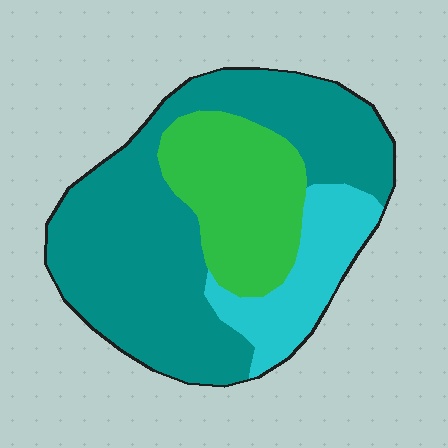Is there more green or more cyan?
Green.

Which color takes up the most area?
Teal, at roughly 60%.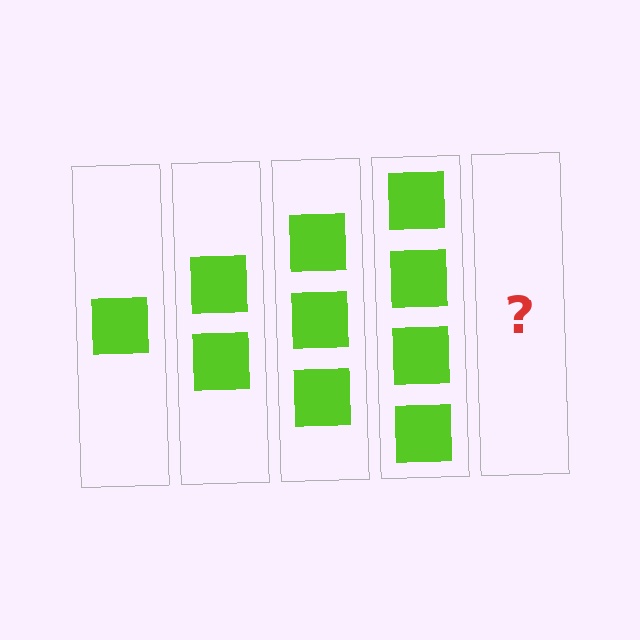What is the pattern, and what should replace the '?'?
The pattern is that each step adds one more square. The '?' should be 5 squares.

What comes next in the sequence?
The next element should be 5 squares.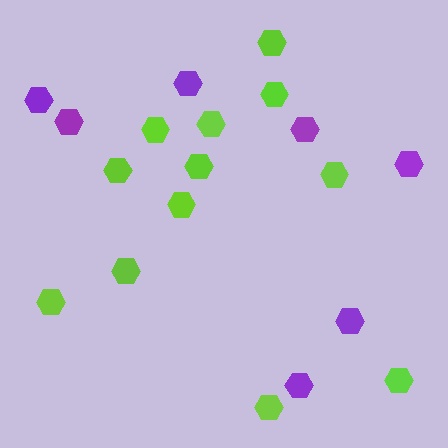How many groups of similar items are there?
There are 2 groups: one group of lime hexagons (12) and one group of purple hexagons (7).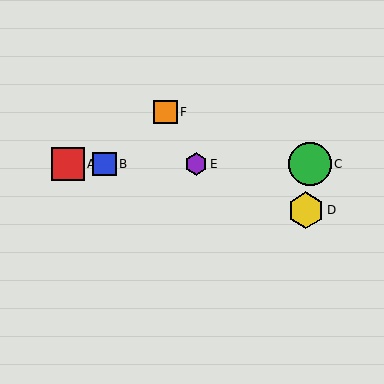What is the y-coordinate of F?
Object F is at y≈112.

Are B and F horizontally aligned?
No, B is at y≈164 and F is at y≈112.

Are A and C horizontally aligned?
Yes, both are at y≈164.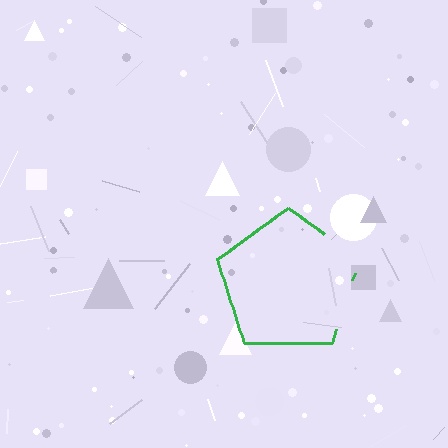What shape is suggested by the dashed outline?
The dashed outline suggests a pentagon.